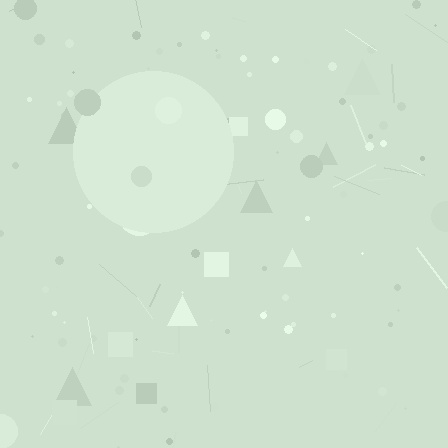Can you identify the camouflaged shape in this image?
The camouflaged shape is a circle.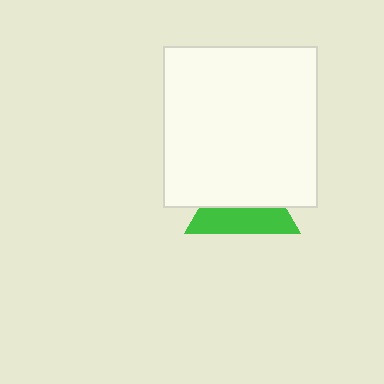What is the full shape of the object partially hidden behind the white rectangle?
The partially hidden object is a green triangle.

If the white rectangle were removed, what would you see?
You would see the complete green triangle.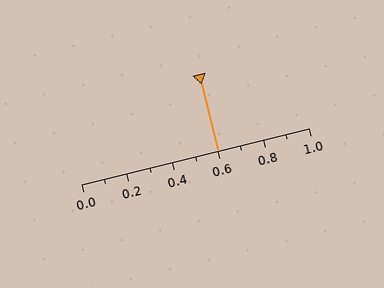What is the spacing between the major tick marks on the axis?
The major ticks are spaced 0.2 apart.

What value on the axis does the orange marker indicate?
The marker indicates approximately 0.6.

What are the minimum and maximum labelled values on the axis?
The axis runs from 0.0 to 1.0.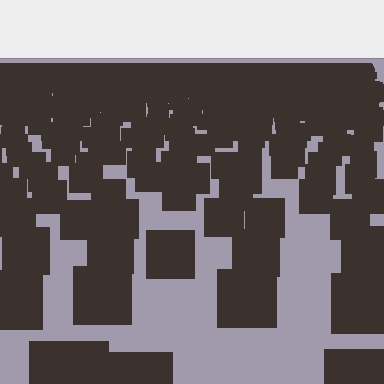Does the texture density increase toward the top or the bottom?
Density increases toward the top.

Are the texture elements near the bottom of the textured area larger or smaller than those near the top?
Larger. Near the bottom, elements are closer to the viewer and appear at a bigger on-screen size.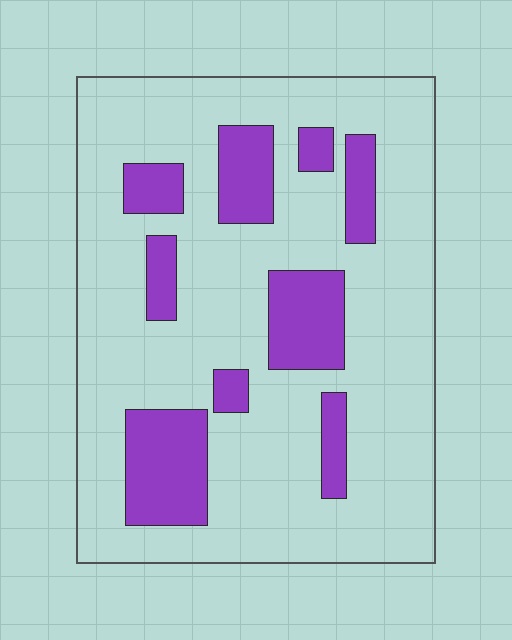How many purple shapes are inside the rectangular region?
9.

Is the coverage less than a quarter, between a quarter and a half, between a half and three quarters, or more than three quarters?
Less than a quarter.